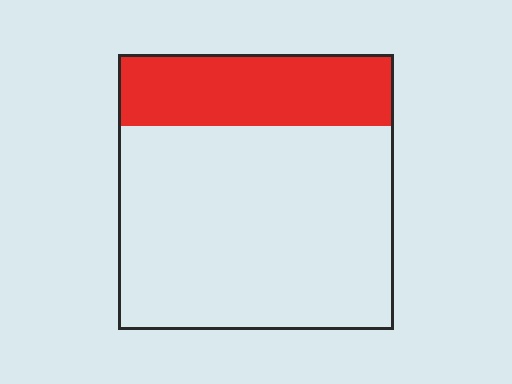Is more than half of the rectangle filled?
No.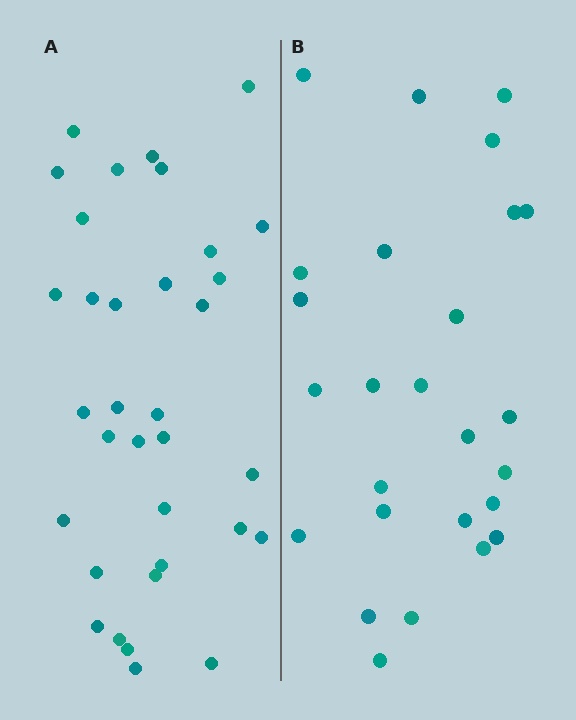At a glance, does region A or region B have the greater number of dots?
Region A (the left region) has more dots.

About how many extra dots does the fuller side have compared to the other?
Region A has roughly 8 or so more dots than region B.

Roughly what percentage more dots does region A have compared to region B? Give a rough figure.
About 30% more.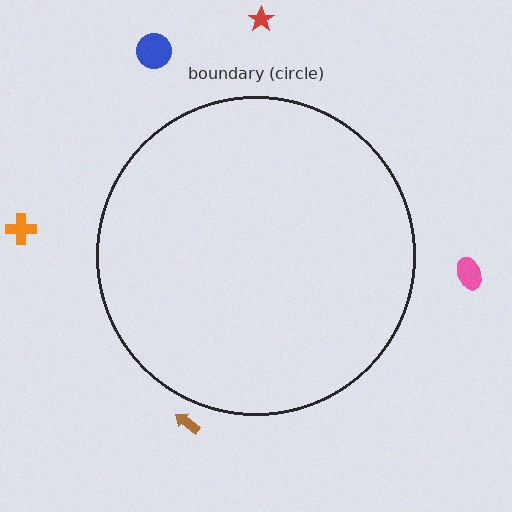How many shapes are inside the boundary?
0 inside, 5 outside.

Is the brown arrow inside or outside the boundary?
Outside.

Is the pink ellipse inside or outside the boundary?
Outside.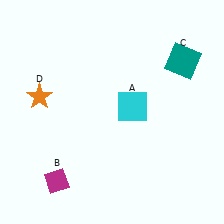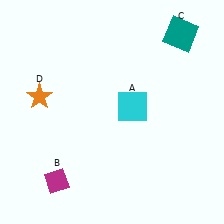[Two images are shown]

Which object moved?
The teal square (C) moved up.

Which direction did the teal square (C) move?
The teal square (C) moved up.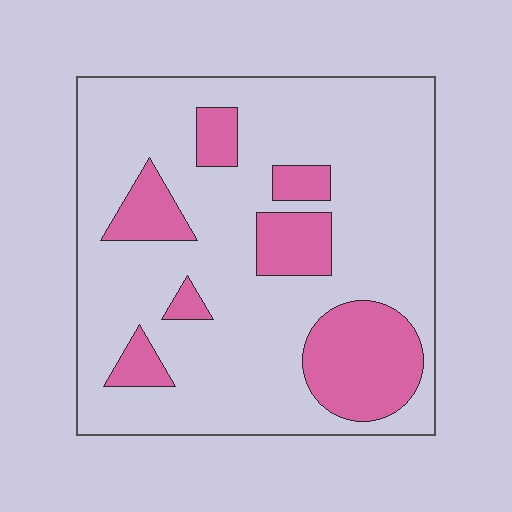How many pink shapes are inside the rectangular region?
7.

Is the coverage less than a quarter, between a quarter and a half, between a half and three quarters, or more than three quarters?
Less than a quarter.